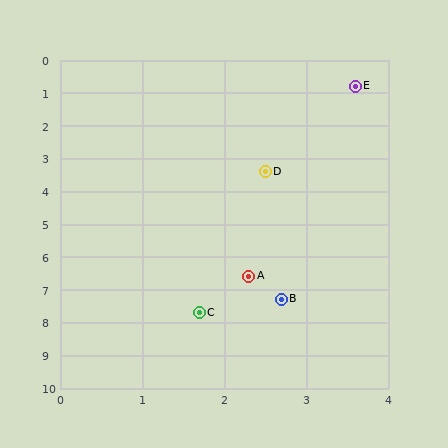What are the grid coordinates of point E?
Point E is at approximately (3.6, 0.8).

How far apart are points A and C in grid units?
Points A and C are about 1.3 grid units apart.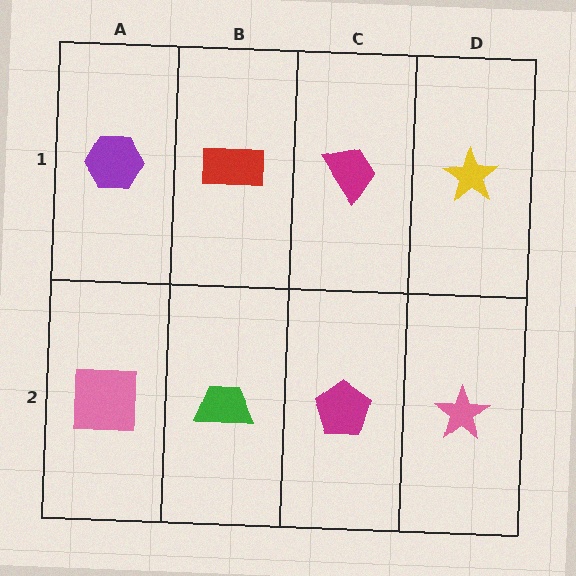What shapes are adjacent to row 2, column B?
A red rectangle (row 1, column B), a pink square (row 2, column A), a magenta pentagon (row 2, column C).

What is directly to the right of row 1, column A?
A red rectangle.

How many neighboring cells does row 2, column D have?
2.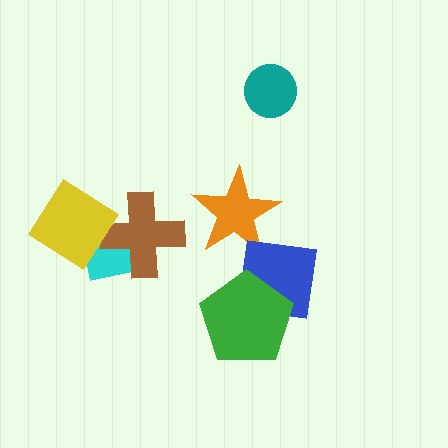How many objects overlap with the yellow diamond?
1 object overlaps with the yellow diamond.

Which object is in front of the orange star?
The blue square is in front of the orange star.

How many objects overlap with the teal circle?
0 objects overlap with the teal circle.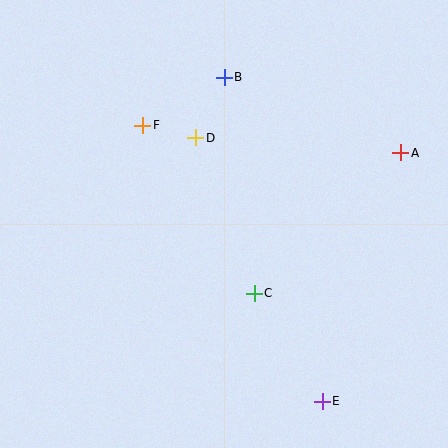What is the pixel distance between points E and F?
The distance between E and F is 329 pixels.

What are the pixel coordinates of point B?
Point B is at (224, 77).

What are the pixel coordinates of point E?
Point E is at (322, 401).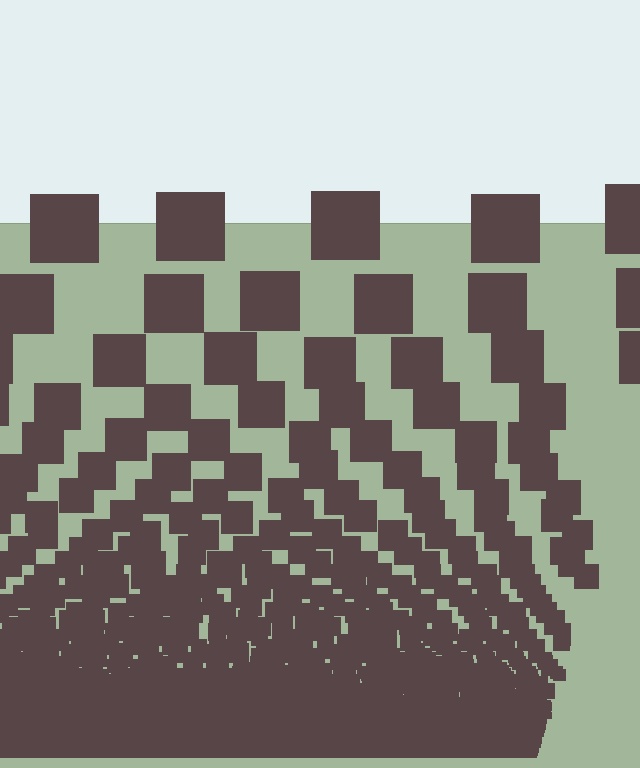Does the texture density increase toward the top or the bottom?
Density increases toward the bottom.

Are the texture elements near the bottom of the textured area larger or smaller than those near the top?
Smaller. The gradient is inverted — elements near the bottom are smaller and denser.